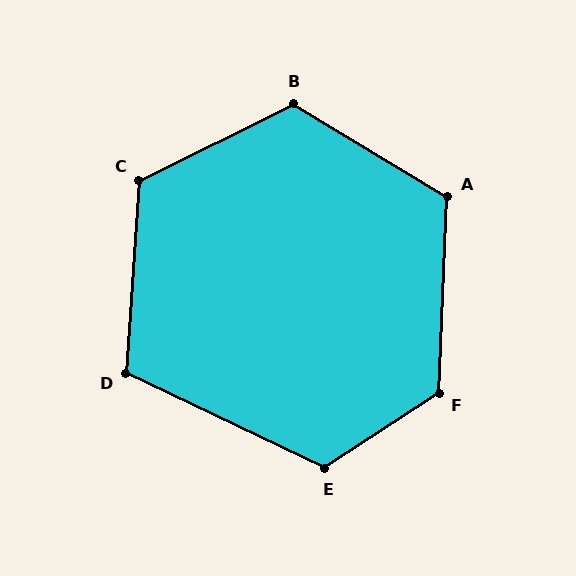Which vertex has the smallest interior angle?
D, at approximately 111 degrees.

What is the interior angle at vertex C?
Approximately 120 degrees (obtuse).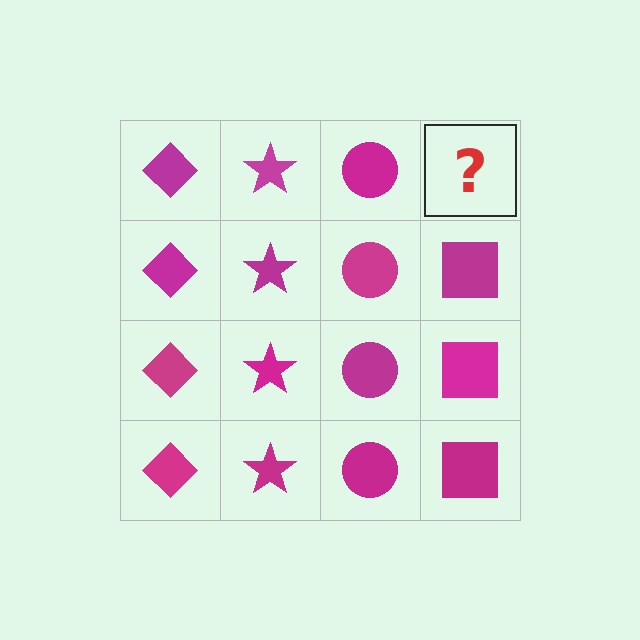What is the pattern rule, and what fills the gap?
The rule is that each column has a consistent shape. The gap should be filled with a magenta square.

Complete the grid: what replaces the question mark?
The question mark should be replaced with a magenta square.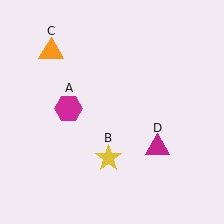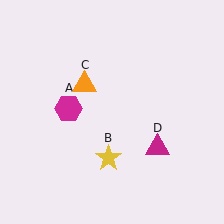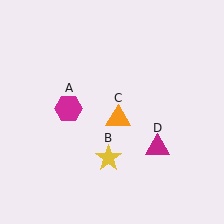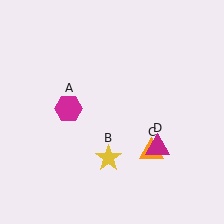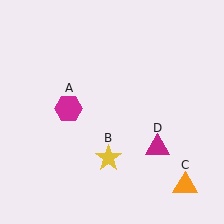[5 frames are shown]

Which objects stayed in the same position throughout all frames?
Magenta hexagon (object A) and yellow star (object B) and magenta triangle (object D) remained stationary.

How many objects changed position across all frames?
1 object changed position: orange triangle (object C).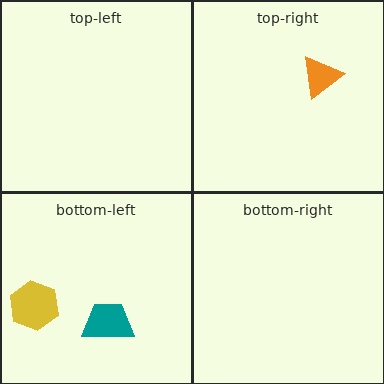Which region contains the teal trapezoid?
The bottom-left region.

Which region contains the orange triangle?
The top-right region.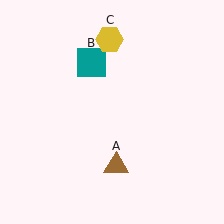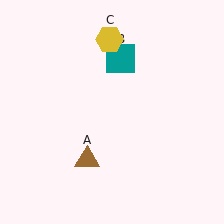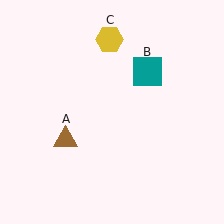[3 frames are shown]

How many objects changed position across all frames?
2 objects changed position: brown triangle (object A), teal square (object B).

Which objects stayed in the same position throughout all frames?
Yellow hexagon (object C) remained stationary.